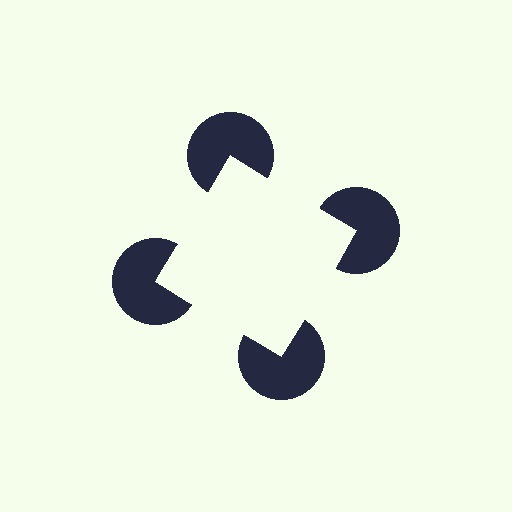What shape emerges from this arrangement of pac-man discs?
An illusory square — its edges are inferred from the aligned wedge cuts in the pac-man discs, not physically drawn.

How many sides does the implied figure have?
4 sides.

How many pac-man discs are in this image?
There are 4 — one at each vertex of the illusory square.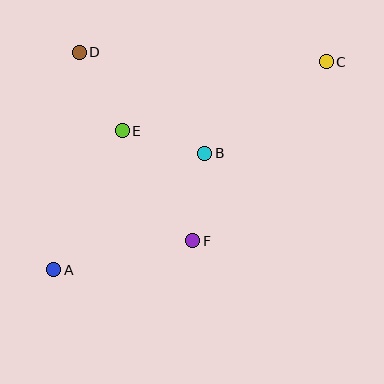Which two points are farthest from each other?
Points A and C are farthest from each other.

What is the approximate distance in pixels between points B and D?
The distance between B and D is approximately 161 pixels.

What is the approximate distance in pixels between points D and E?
The distance between D and E is approximately 89 pixels.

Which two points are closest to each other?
Points B and E are closest to each other.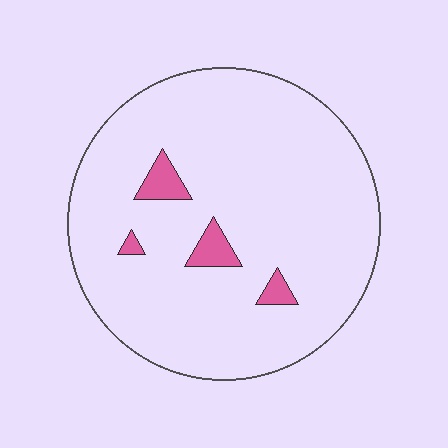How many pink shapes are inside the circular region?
4.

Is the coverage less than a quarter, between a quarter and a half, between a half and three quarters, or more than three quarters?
Less than a quarter.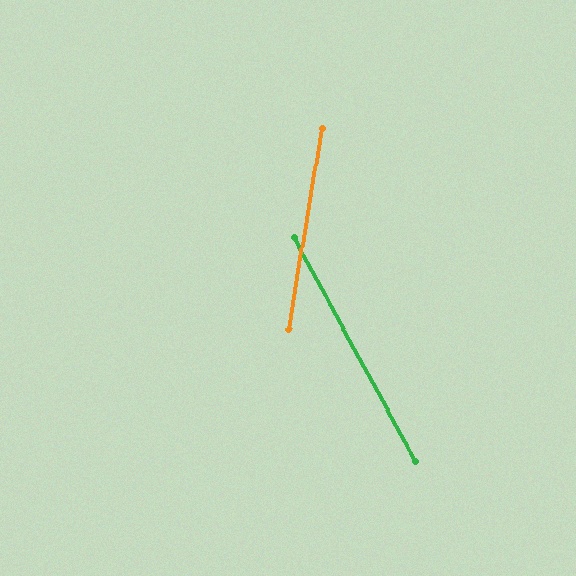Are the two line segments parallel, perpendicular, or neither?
Neither parallel nor perpendicular — they differ by about 38°.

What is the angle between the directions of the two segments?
Approximately 38 degrees.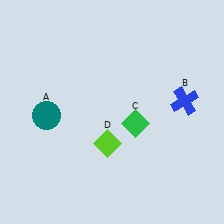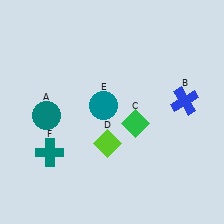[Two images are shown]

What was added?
A teal circle (E), a teal cross (F) were added in Image 2.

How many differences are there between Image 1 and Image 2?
There are 2 differences between the two images.